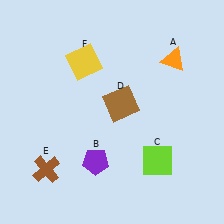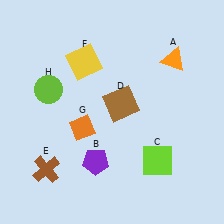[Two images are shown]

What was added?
An orange diamond (G), a lime circle (H) were added in Image 2.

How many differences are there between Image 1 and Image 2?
There are 2 differences between the two images.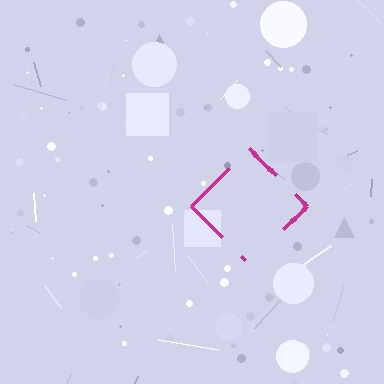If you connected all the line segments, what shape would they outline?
They would outline a diamond.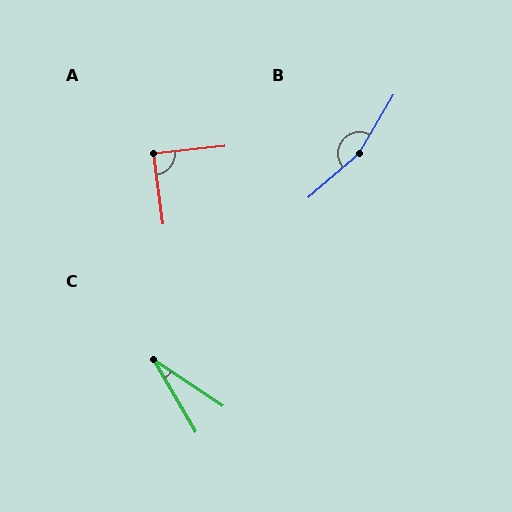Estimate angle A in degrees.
Approximately 88 degrees.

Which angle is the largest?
B, at approximately 162 degrees.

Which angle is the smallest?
C, at approximately 26 degrees.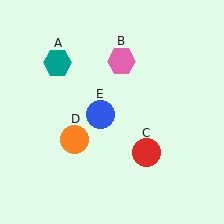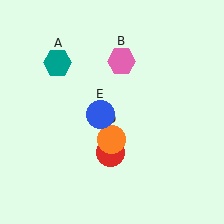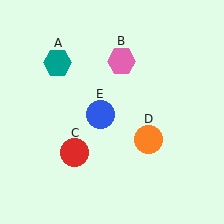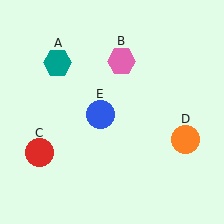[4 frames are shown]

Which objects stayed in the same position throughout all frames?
Teal hexagon (object A) and pink hexagon (object B) and blue circle (object E) remained stationary.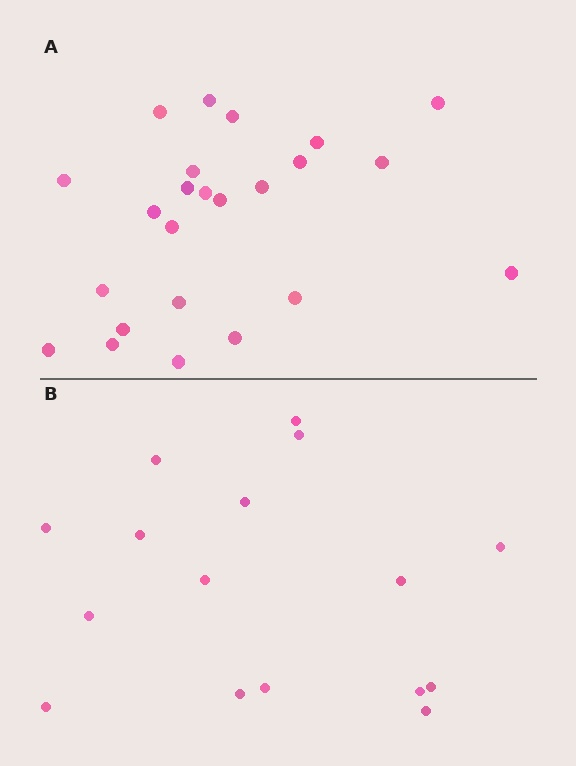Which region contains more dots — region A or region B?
Region A (the top region) has more dots.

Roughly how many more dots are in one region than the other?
Region A has roughly 8 or so more dots than region B.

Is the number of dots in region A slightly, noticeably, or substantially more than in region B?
Region A has substantially more. The ratio is roughly 1.5 to 1.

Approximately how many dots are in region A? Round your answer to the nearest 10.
About 20 dots. (The exact count is 24, which rounds to 20.)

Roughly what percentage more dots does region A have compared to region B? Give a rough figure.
About 50% more.